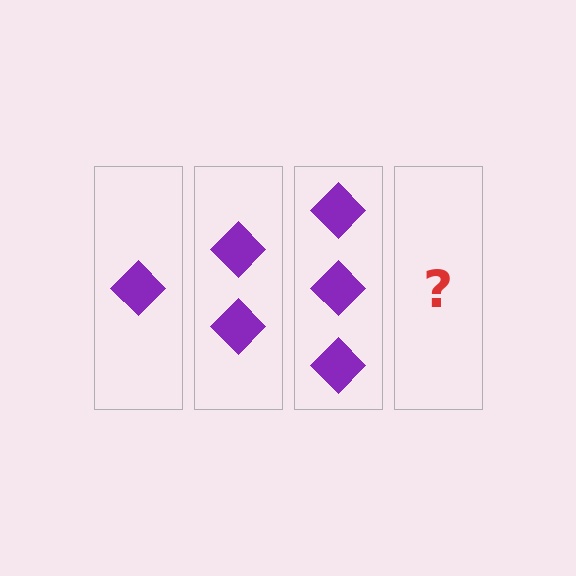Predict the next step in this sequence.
The next step is 4 diamonds.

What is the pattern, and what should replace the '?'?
The pattern is that each step adds one more diamond. The '?' should be 4 diamonds.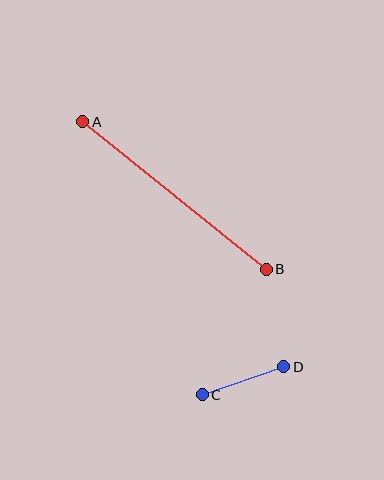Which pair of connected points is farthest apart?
Points A and B are farthest apart.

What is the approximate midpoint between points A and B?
The midpoint is at approximately (175, 196) pixels.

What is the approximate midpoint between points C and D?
The midpoint is at approximately (243, 381) pixels.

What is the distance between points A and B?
The distance is approximately 235 pixels.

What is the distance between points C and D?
The distance is approximately 86 pixels.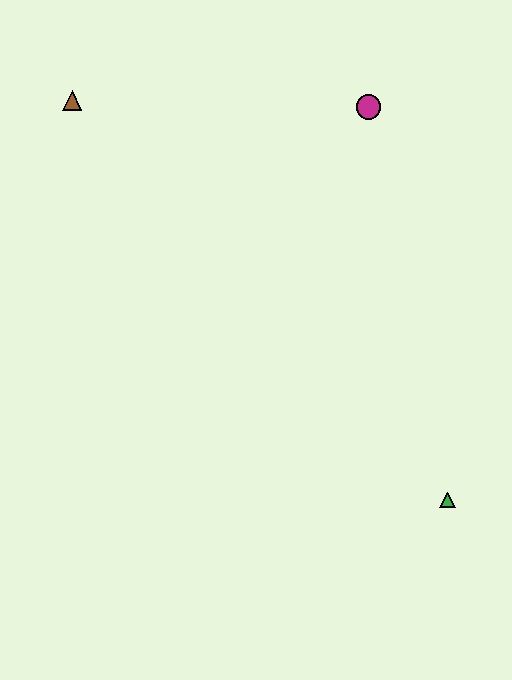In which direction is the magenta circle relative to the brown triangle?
The magenta circle is to the right of the brown triangle.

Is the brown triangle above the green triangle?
Yes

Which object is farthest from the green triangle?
The brown triangle is farthest from the green triangle.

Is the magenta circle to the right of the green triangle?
No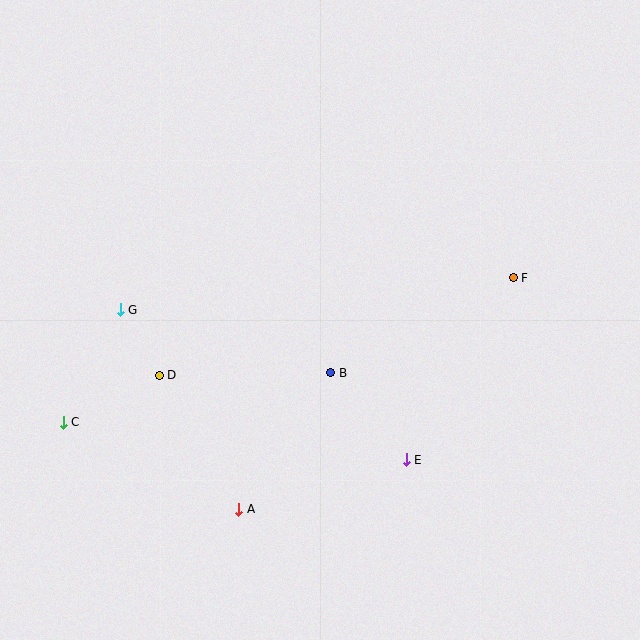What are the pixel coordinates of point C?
Point C is at (63, 422).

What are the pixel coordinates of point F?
Point F is at (513, 278).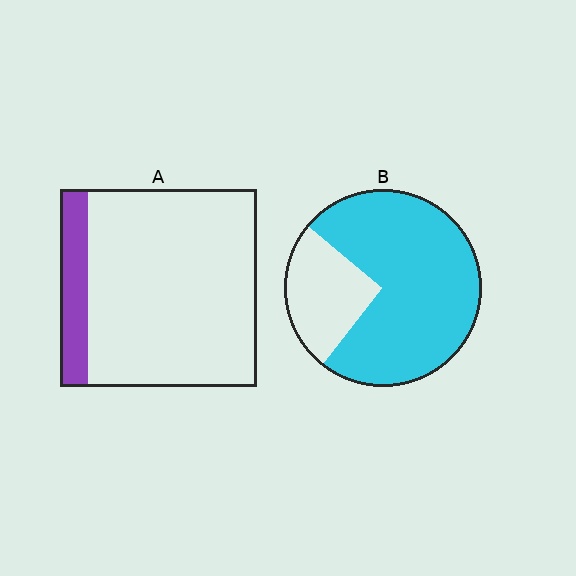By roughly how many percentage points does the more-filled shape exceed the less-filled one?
By roughly 60 percentage points (B over A).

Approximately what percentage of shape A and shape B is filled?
A is approximately 15% and B is approximately 75%.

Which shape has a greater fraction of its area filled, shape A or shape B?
Shape B.